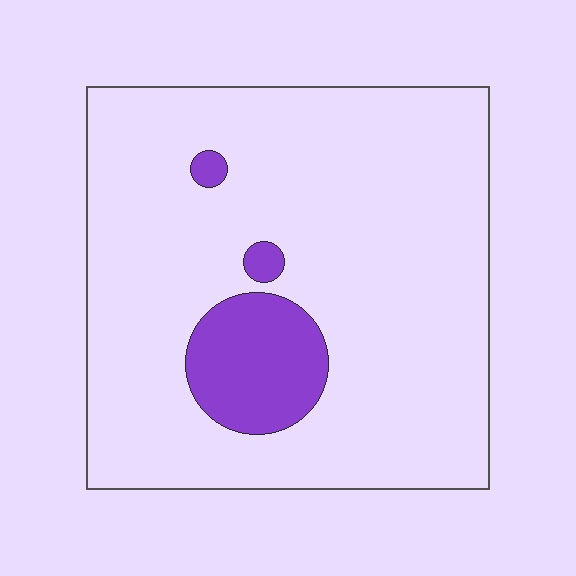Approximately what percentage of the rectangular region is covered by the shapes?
Approximately 10%.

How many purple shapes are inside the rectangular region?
3.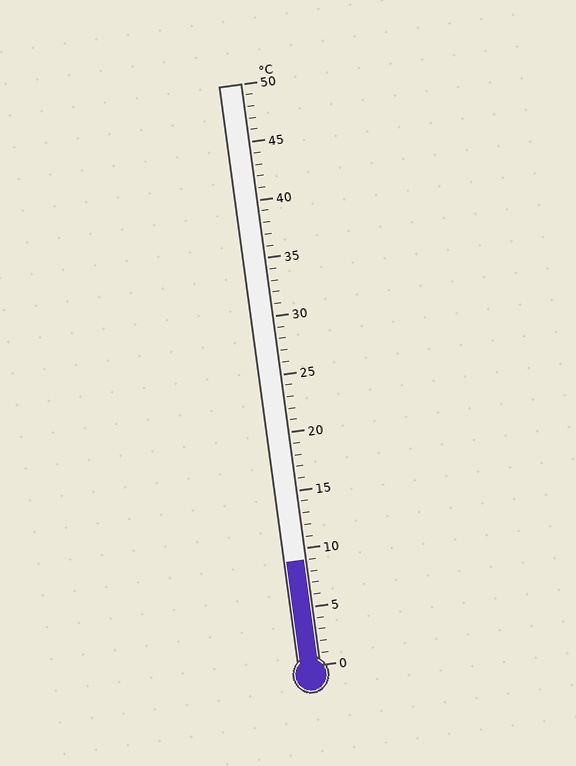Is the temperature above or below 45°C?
The temperature is below 45°C.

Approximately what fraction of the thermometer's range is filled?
The thermometer is filled to approximately 20% of its range.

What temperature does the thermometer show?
The thermometer shows approximately 9°C.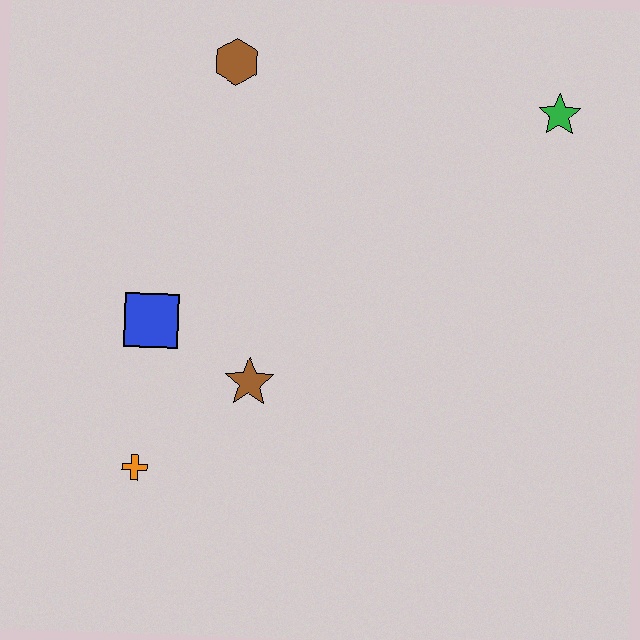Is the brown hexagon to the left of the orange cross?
No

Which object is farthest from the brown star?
The green star is farthest from the brown star.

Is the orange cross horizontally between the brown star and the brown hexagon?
No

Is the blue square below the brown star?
No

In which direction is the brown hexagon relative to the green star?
The brown hexagon is to the left of the green star.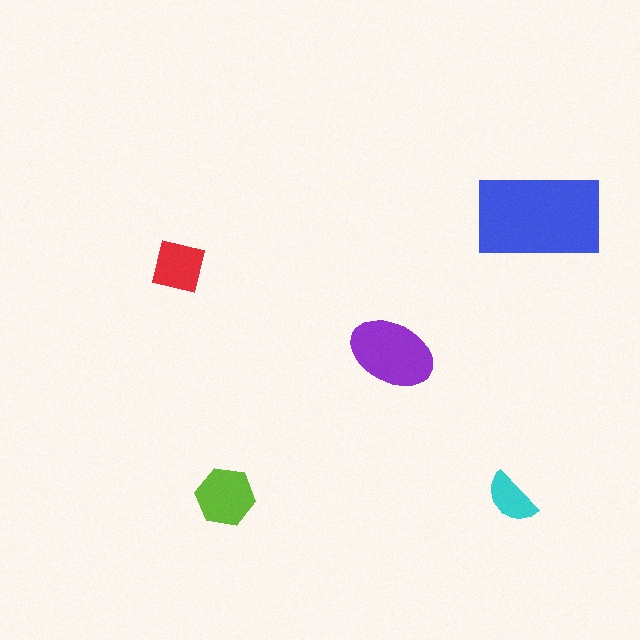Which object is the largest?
The blue rectangle.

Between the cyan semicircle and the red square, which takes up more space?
The red square.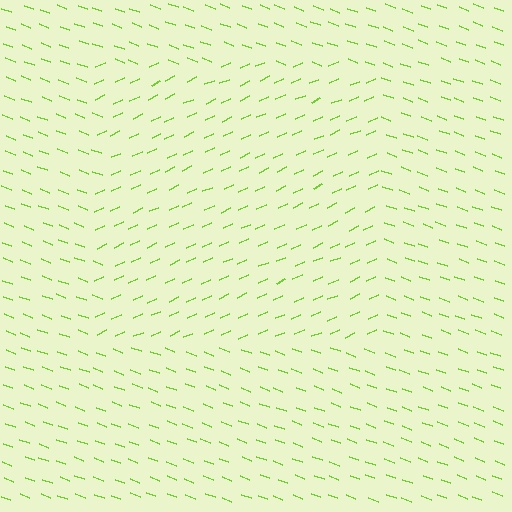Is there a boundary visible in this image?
Yes, there is a texture boundary formed by a change in line orientation.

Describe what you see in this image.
The image is filled with small lime line segments. A rectangle region in the image has lines oriented differently from the surrounding lines, creating a visible texture boundary.